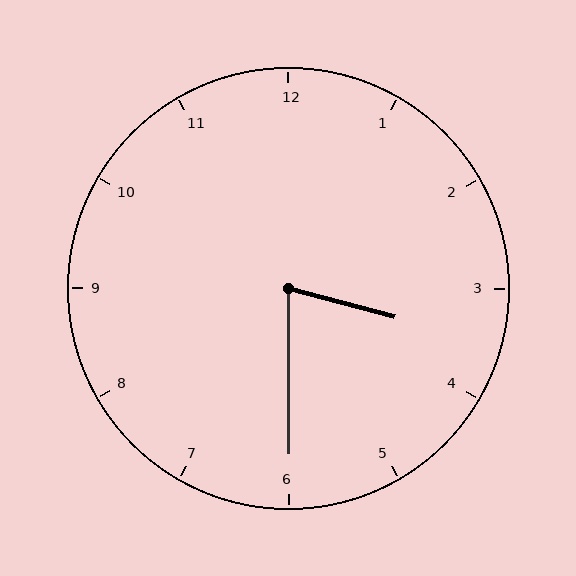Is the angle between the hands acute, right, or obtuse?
It is acute.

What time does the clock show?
3:30.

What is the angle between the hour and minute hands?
Approximately 75 degrees.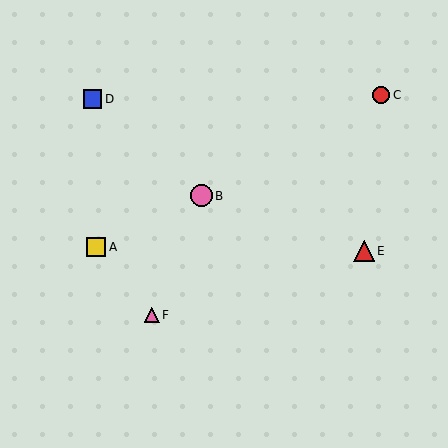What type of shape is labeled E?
Shape E is a red triangle.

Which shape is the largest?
The pink circle (labeled B) is the largest.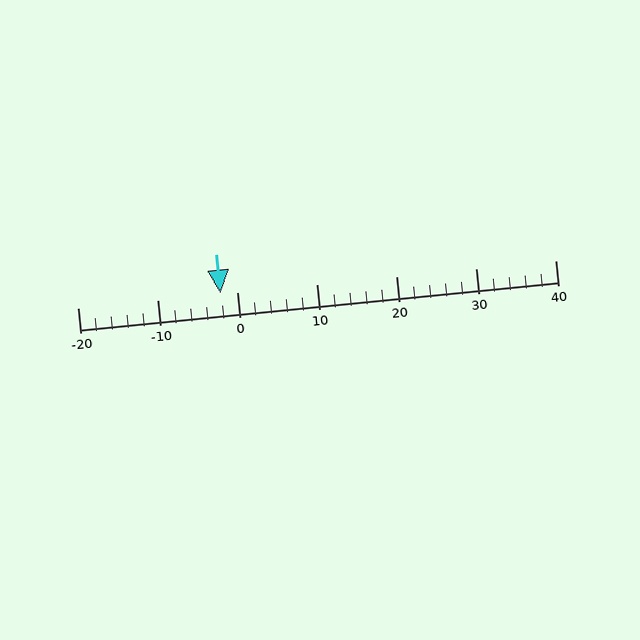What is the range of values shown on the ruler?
The ruler shows values from -20 to 40.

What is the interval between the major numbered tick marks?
The major tick marks are spaced 10 units apart.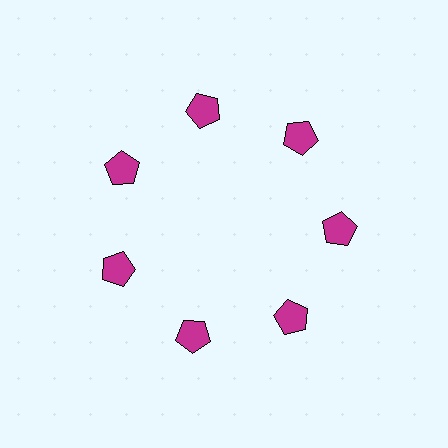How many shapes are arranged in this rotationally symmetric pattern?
There are 7 shapes, arranged in 7 groups of 1.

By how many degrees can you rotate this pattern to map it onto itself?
The pattern maps onto itself every 51 degrees of rotation.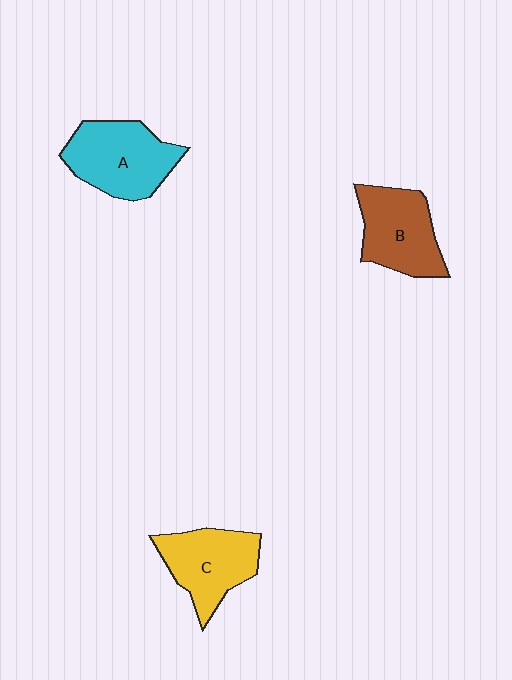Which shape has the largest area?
Shape A (cyan).